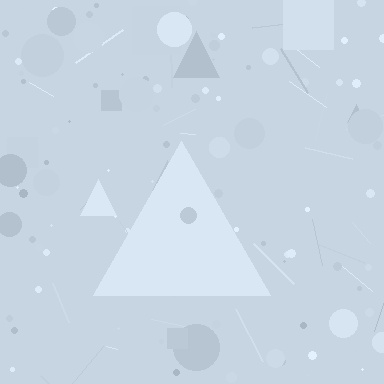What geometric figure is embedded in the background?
A triangle is embedded in the background.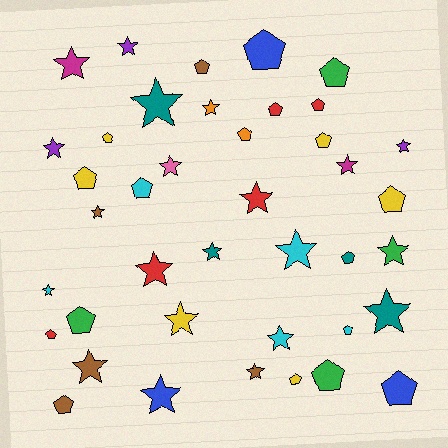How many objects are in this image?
There are 40 objects.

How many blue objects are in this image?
There are 3 blue objects.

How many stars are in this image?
There are 21 stars.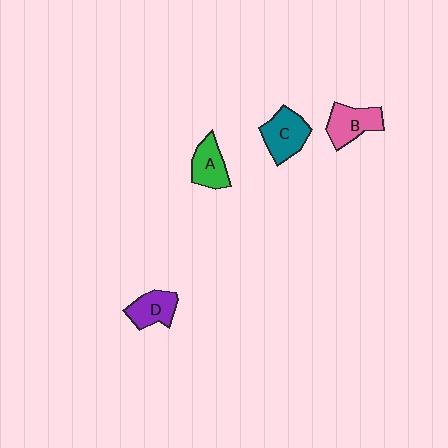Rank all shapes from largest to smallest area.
From largest to smallest: C (teal), B (pink), D (purple), A (green).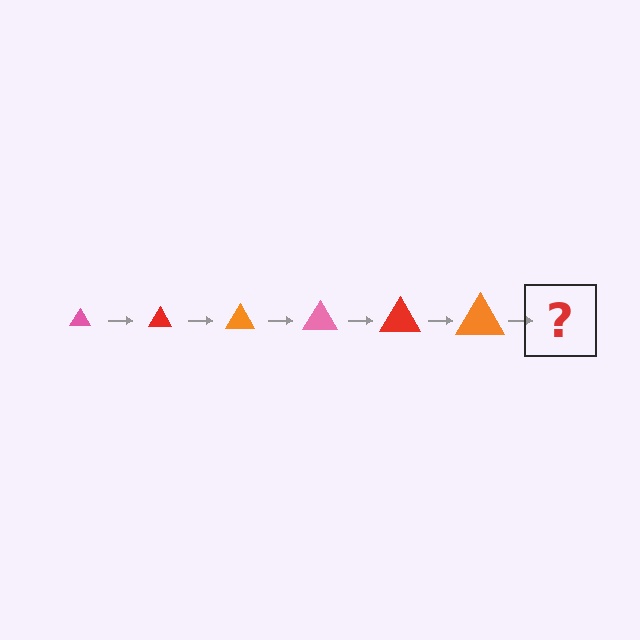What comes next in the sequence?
The next element should be a pink triangle, larger than the previous one.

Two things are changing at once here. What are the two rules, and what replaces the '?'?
The two rules are that the triangle grows larger each step and the color cycles through pink, red, and orange. The '?' should be a pink triangle, larger than the previous one.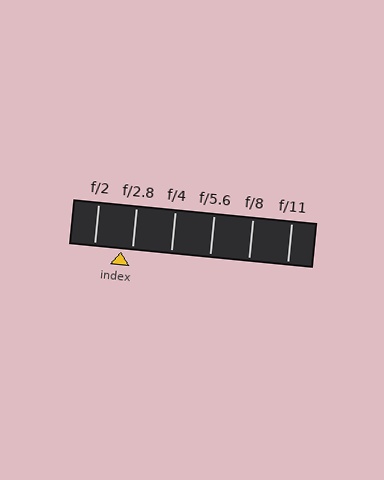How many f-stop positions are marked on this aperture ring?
There are 6 f-stop positions marked.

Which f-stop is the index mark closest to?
The index mark is closest to f/2.8.